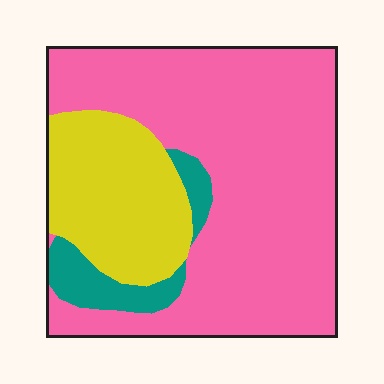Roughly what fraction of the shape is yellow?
Yellow covers 24% of the shape.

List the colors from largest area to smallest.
From largest to smallest: pink, yellow, teal.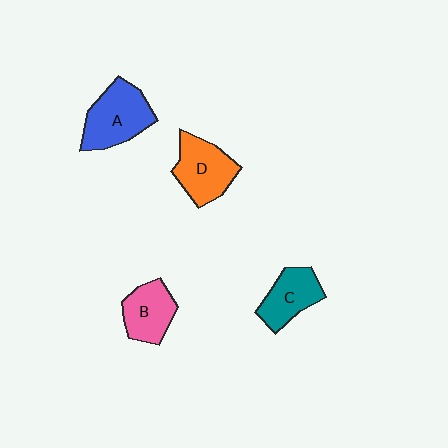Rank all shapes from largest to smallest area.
From largest to smallest: A (blue), D (orange), C (teal), B (pink).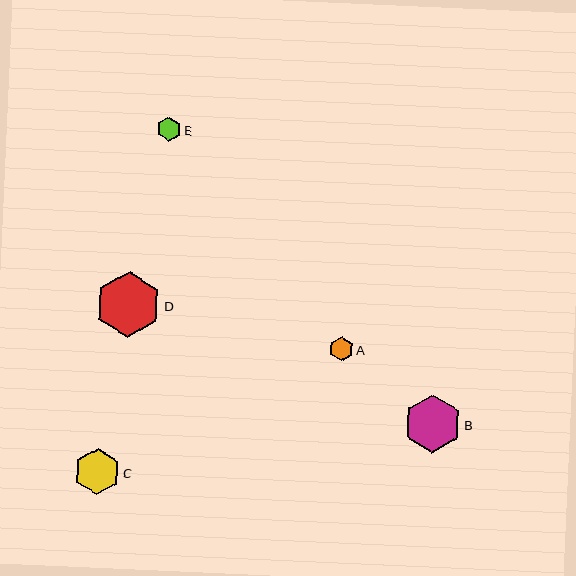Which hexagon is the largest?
Hexagon D is the largest with a size of approximately 66 pixels.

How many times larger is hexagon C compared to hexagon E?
Hexagon C is approximately 1.9 times the size of hexagon E.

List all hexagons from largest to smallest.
From largest to smallest: D, B, C, E, A.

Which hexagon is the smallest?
Hexagon A is the smallest with a size of approximately 24 pixels.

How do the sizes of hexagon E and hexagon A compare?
Hexagon E and hexagon A are approximately the same size.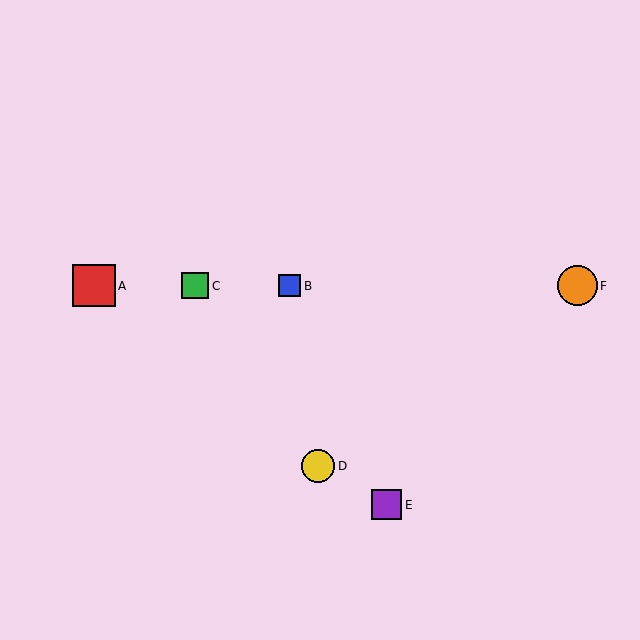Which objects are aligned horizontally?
Objects A, B, C, F are aligned horizontally.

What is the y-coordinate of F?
Object F is at y≈286.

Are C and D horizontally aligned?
No, C is at y≈286 and D is at y≈466.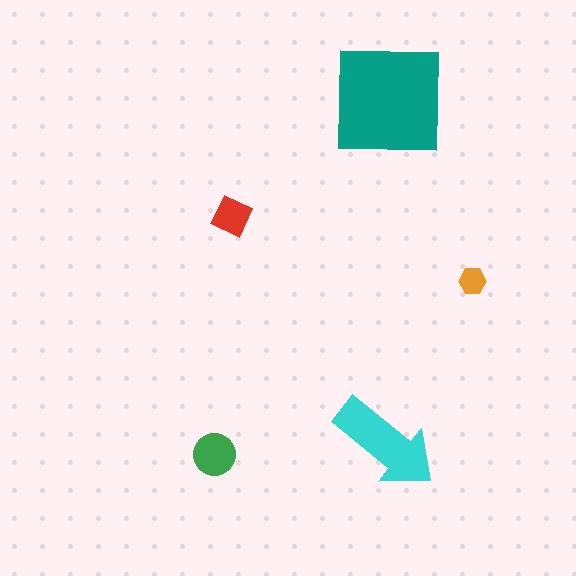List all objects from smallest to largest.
The orange hexagon, the red diamond, the green circle, the cyan arrow, the teal square.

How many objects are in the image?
There are 5 objects in the image.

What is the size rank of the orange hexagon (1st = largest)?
5th.